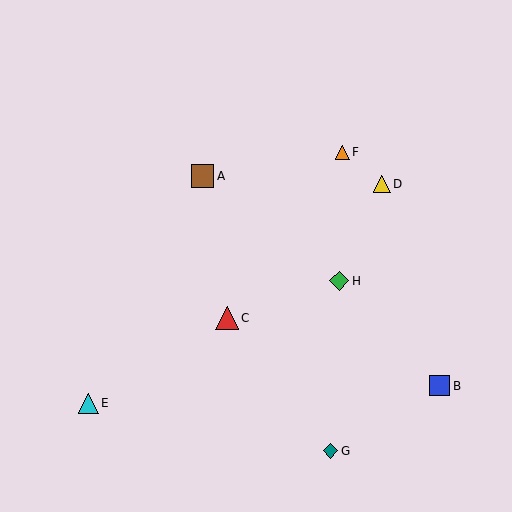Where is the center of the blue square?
The center of the blue square is at (439, 386).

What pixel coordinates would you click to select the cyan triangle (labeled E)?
Click at (88, 403) to select the cyan triangle E.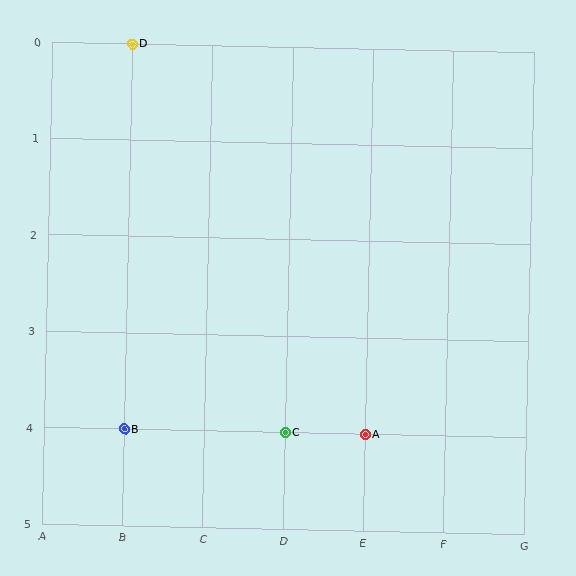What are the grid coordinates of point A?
Point A is at grid coordinates (E, 4).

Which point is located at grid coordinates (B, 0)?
Point D is at (B, 0).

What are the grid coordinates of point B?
Point B is at grid coordinates (B, 4).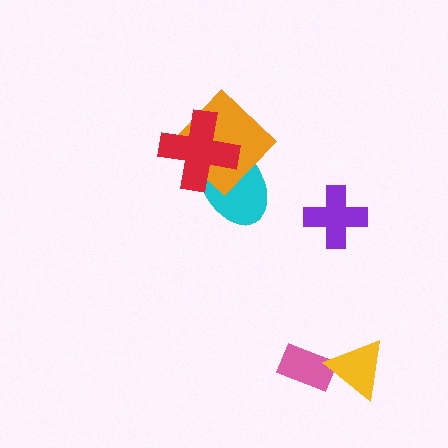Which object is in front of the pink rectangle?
The yellow triangle is in front of the pink rectangle.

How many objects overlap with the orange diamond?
2 objects overlap with the orange diamond.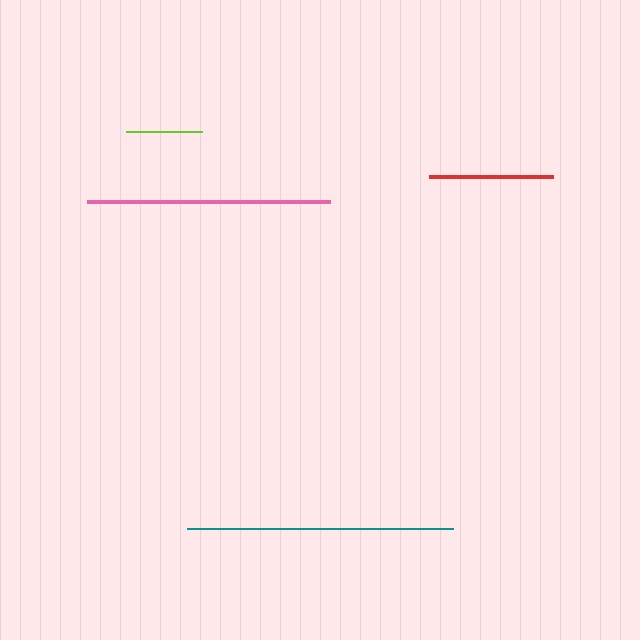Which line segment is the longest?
The teal line is the longest at approximately 267 pixels.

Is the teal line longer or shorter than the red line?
The teal line is longer than the red line.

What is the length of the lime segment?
The lime segment is approximately 77 pixels long.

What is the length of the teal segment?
The teal segment is approximately 267 pixels long.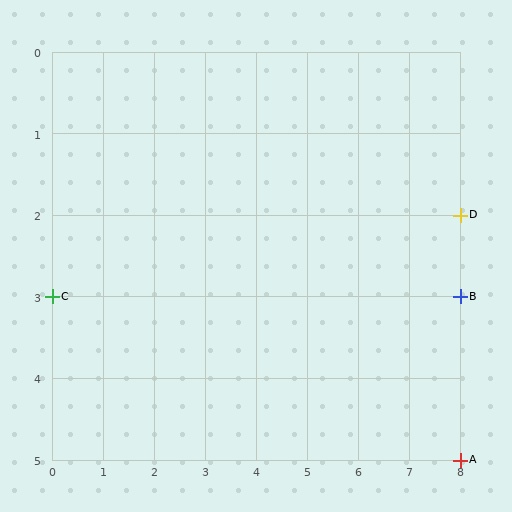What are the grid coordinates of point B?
Point B is at grid coordinates (8, 3).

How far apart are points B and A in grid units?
Points B and A are 2 rows apart.